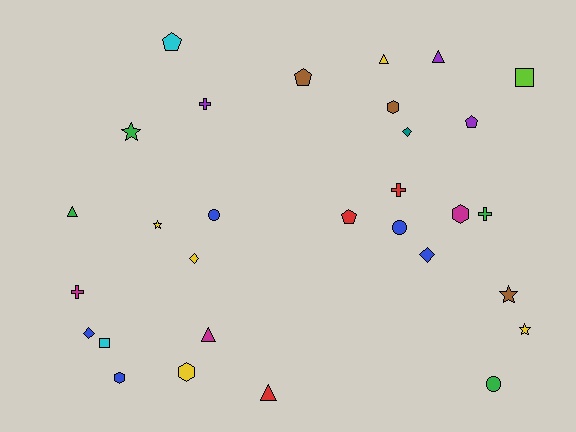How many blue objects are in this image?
There are 5 blue objects.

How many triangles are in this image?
There are 5 triangles.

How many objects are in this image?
There are 30 objects.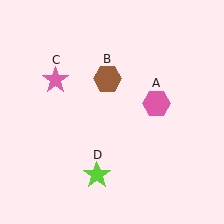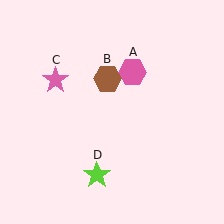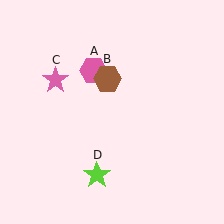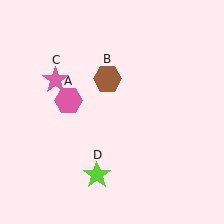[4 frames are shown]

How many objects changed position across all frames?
1 object changed position: pink hexagon (object A).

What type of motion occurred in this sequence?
The pink hexagon (object A) rotated counterclockwise around the center of the scene.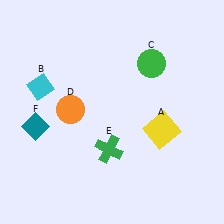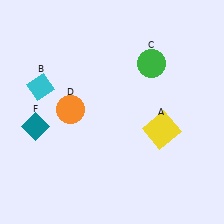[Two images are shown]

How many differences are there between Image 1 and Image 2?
There is 1 difference between the two images.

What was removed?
The green cross (E) was removed in Image 2.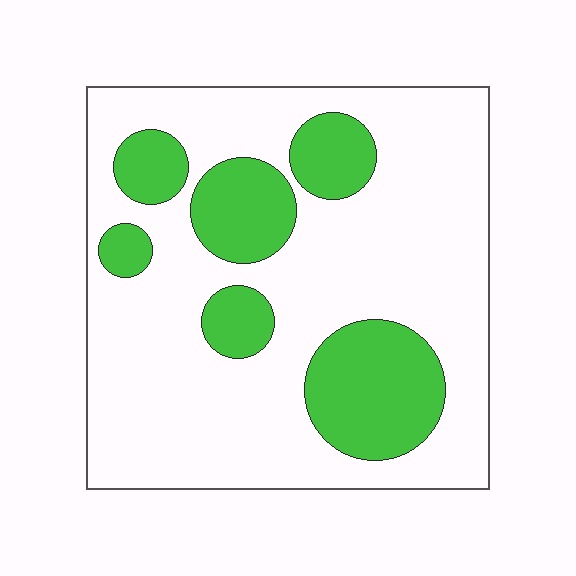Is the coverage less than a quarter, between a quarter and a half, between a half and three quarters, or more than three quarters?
Between a quarter and a half.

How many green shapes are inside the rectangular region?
6.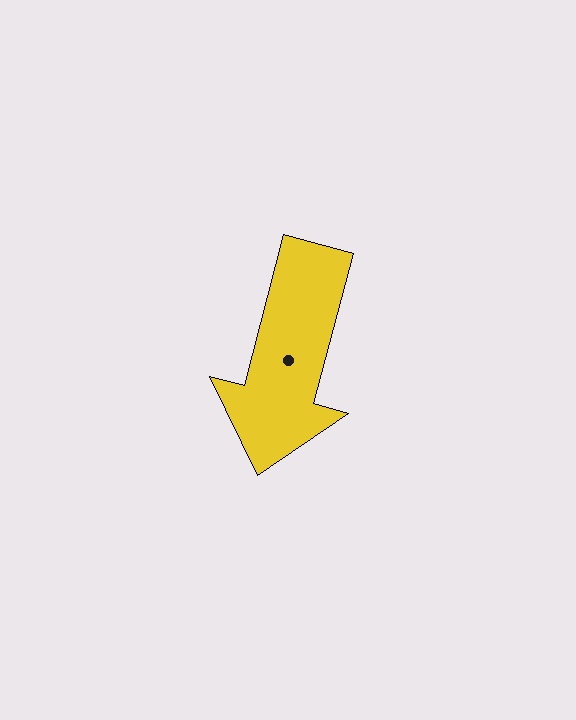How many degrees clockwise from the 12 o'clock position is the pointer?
Approximately 195 degrees.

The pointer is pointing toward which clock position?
Roughly 6 o'clock.